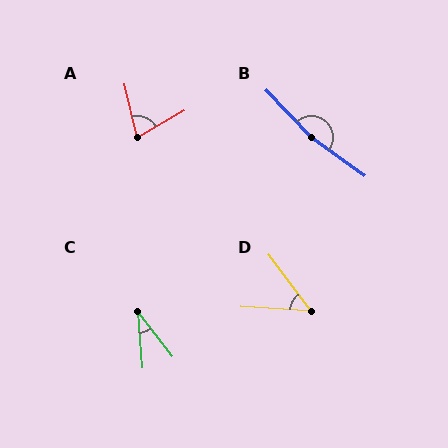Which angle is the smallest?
C, at approximately 33 degrees.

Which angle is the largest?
B, at approximately 170 degrees.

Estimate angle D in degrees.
Approximately 50 degrees.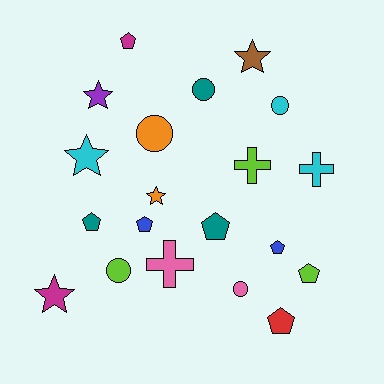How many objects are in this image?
There are 20 objects.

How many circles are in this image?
There are 5 circles.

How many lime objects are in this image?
There are 3 lime objects.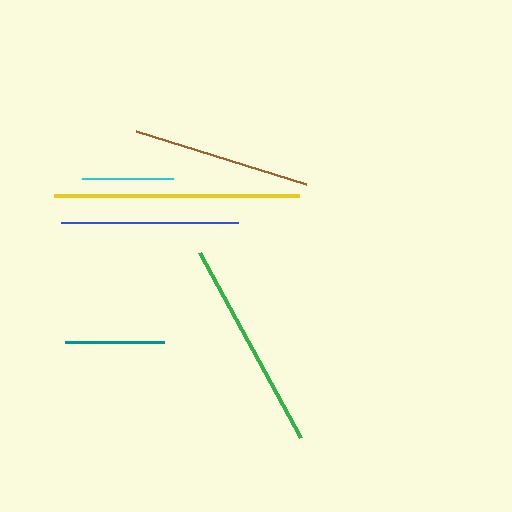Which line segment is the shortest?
The cyan line is the shortest at approximately 91 pixels.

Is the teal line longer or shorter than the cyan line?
The teal line is longer than the cyan line.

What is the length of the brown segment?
The brown segment is approximately 179 pixels long.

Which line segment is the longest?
The yellow line is the longest at approximately 245 pixels.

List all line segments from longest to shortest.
From longest to shortest: yellow, green, brown, blue, teal, cyan.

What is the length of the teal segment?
The teal segment is approximately 99 pixels long.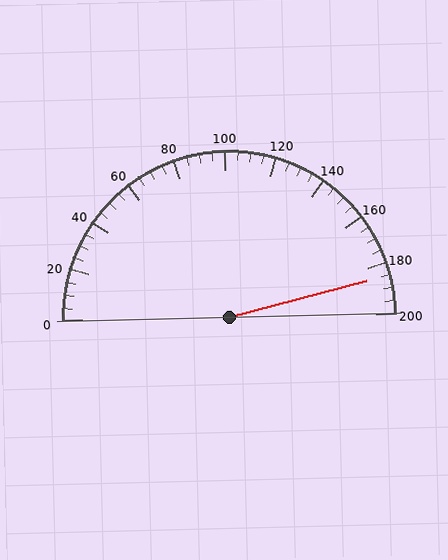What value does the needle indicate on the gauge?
The needle indicates approximately 185.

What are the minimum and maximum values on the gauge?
The gauge ranges from 0 to 200.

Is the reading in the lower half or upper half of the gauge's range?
The reading is in the upper half of the range (0 to 200).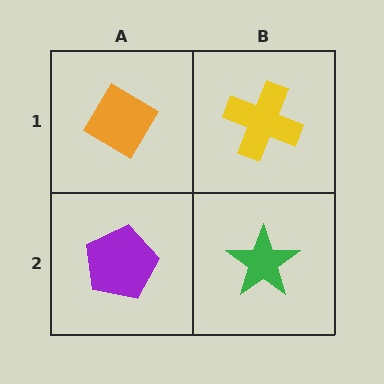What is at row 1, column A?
An orange diamond.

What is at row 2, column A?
A purple pentagon.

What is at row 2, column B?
A green star.